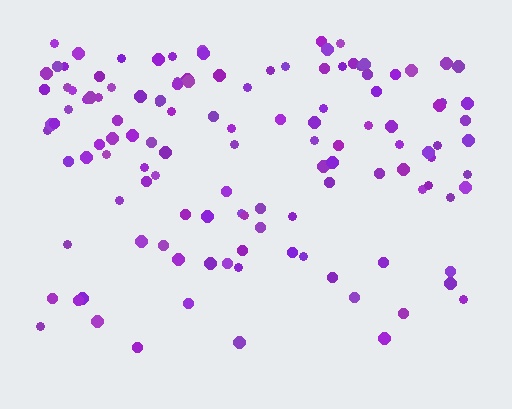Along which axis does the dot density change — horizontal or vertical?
Vertical.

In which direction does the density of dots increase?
From bottom to top, with the top side densest.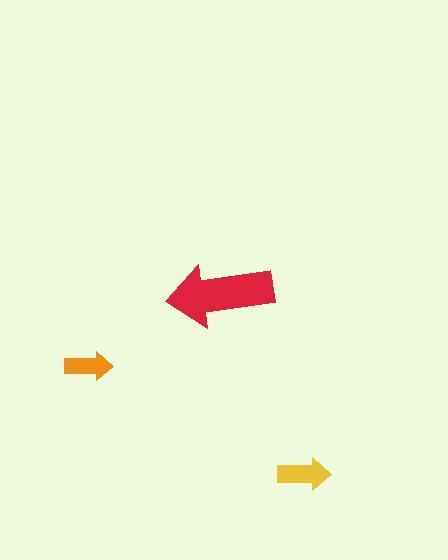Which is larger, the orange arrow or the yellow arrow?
The yellow one.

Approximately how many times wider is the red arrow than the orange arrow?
About 2 times wider.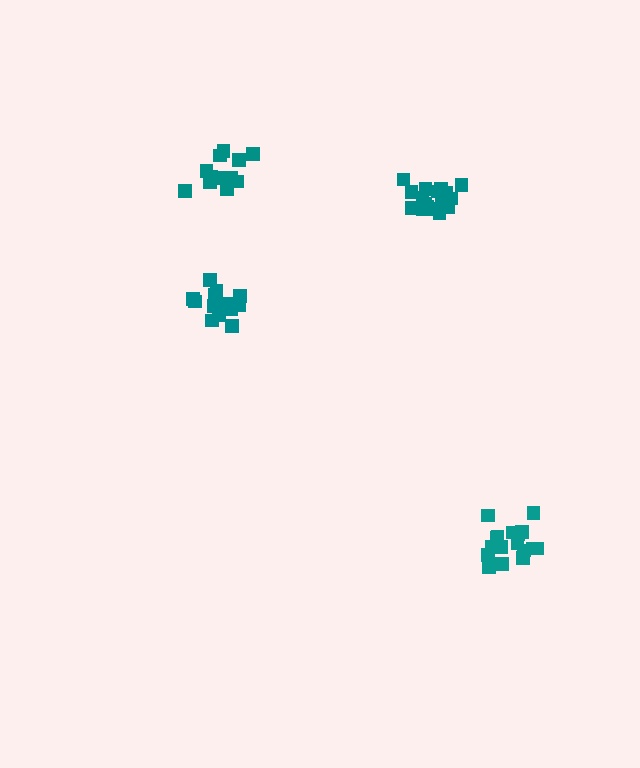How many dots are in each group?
Group 1: 17 dots, Group 2: 17 dots, Group 3: 14 dots, Group 4: 14 dots (62 total).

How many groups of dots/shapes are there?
There are 4 groups.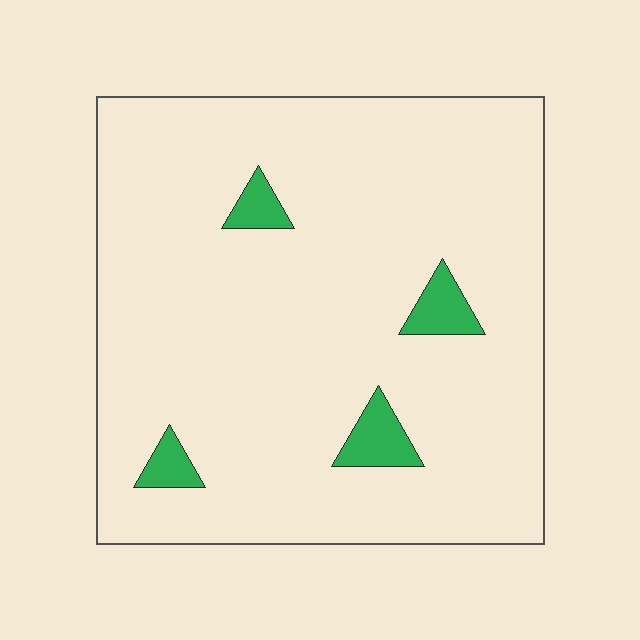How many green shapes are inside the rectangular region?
4.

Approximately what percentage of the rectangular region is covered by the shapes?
Approximately 5%.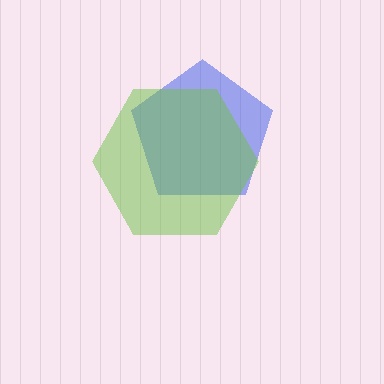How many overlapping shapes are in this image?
There are 2 overlapping shapes in the image.